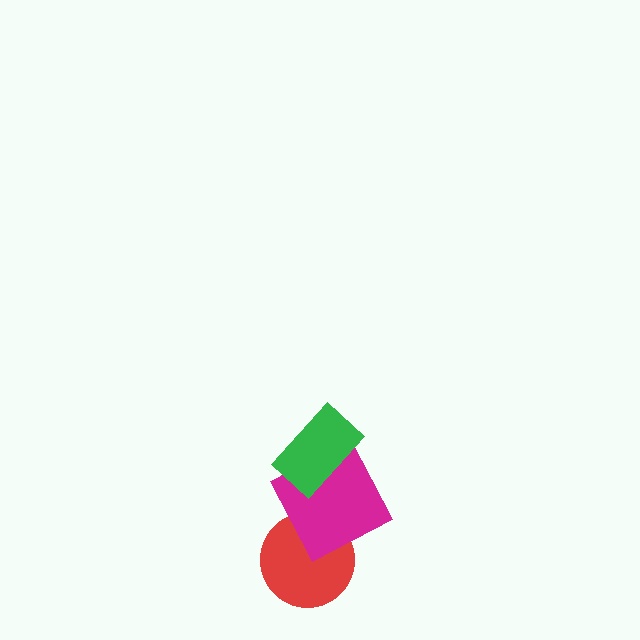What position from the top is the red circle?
The red circle is 3rd from the top.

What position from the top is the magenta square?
The magenta square is 2nd from the top.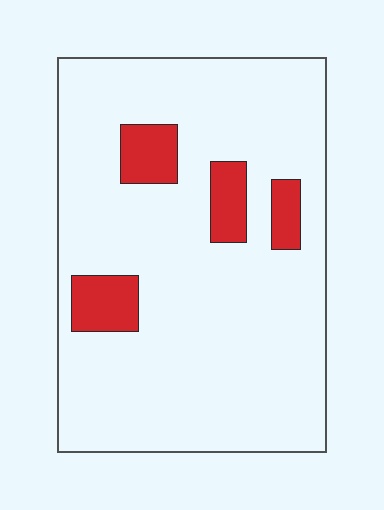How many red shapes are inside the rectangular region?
4.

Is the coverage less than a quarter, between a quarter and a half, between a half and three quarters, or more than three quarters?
Less than a quarter.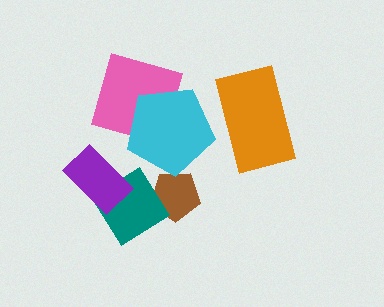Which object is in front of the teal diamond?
The purple rectangle is in front of the teal diamond.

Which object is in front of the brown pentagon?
The teal diamond is in front of the brown pentagon.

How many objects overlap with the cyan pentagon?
1 object overlaps with the cyan pentagon.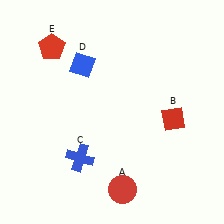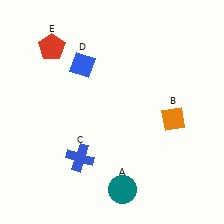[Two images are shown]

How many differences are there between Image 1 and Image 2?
There are 2 differences between the two images.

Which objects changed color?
A changed from red to teal. B changed from red to orange.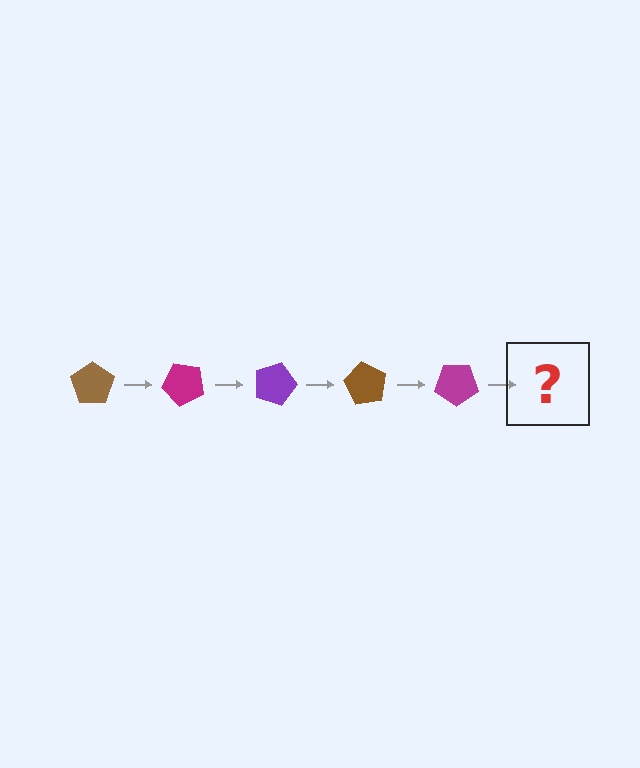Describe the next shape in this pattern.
It should be a purple pentagon, rotated 225 degrees from the start.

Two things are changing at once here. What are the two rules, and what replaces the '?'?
The two rules are that it rotates 45 degrees each step and the color cycles through brown, magenta, and purple. The '?' should be a purple pentagon, rotated 225 degrees from the start.